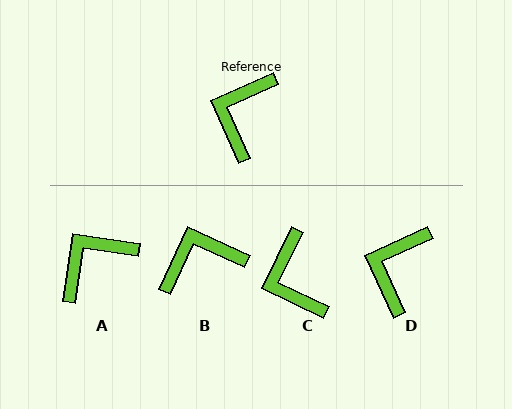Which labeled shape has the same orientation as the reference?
D.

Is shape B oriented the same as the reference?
No, it is off by about 49 degrees.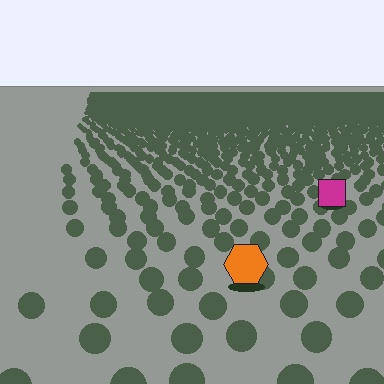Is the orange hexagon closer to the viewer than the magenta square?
Yes. The orange hexagon is closer — you can tell from the texture gradient: the ground texture is coarser near it.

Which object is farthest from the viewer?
The magenta square is farthest from the viewer. It appears smaller and the ground texture around it is denser.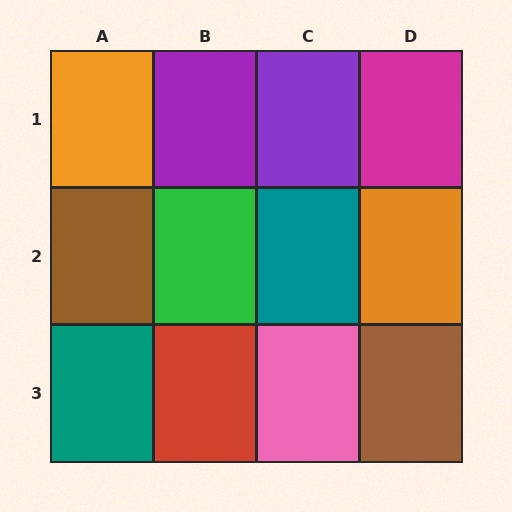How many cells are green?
1 cell is green.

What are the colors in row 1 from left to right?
Orange, purple, purple, magenta.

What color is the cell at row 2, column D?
Orange.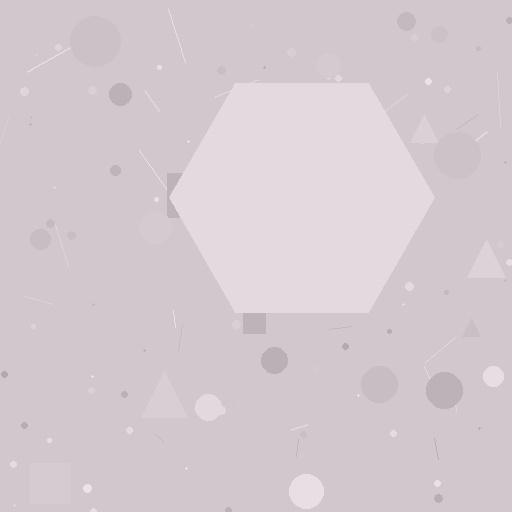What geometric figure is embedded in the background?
A hexagon is embedded in the background.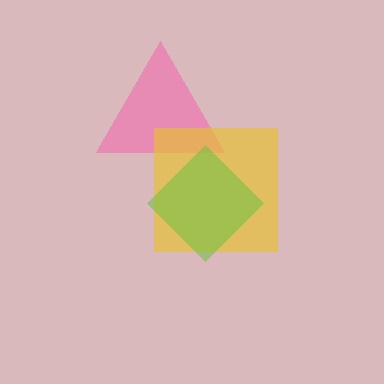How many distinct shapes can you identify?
There are 3 distinct shapes: a pink triangle, a yellow square, a lime diamond.